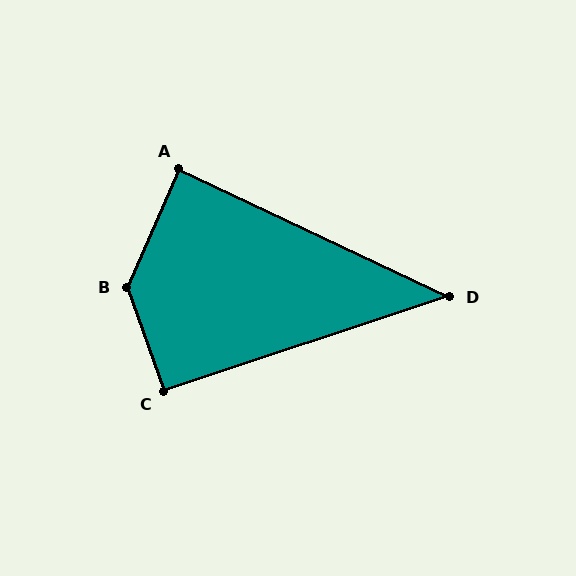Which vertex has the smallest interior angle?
D, at approximately 43 degrees.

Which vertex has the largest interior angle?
B, at approximately 137 degrees.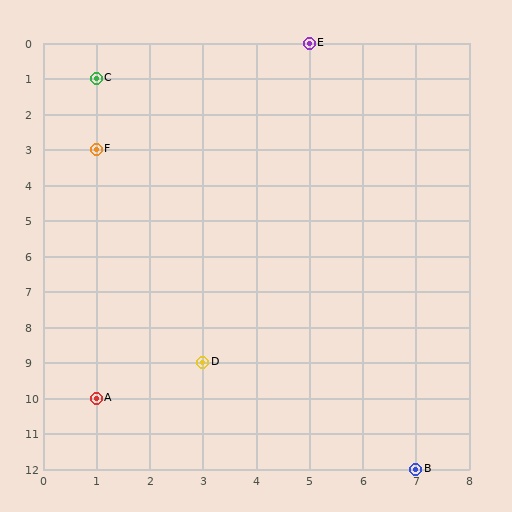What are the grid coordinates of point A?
Point A is at grid coordinates (1, 10).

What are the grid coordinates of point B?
Point B is at grid coordinates (7, 12).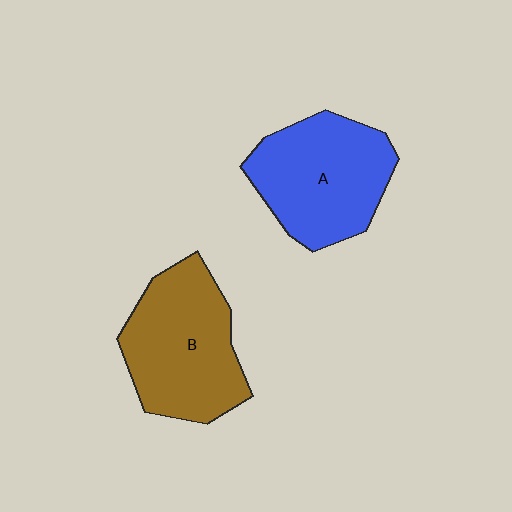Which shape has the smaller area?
Shape A (blue).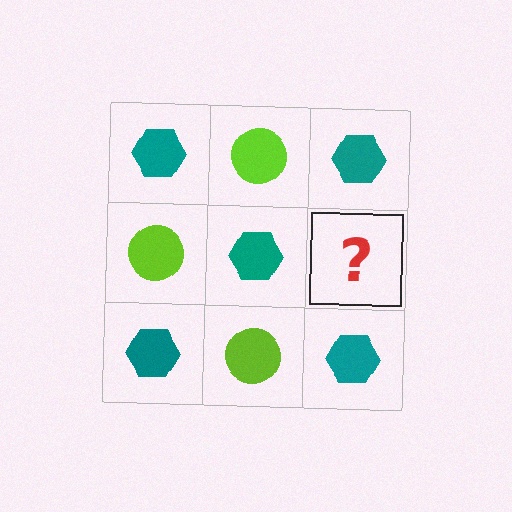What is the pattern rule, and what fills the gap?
The rule is that it alternates teal hexagon and lime circle in a checkerboard pattern. The gap should be filled with a lime circle.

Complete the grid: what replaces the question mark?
The question mark should be replaced with a lime circle.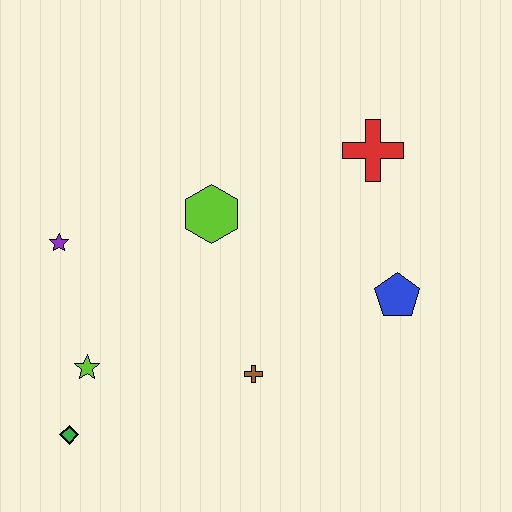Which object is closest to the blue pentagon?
The red cross is closest to the blue pentagon.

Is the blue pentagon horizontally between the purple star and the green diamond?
No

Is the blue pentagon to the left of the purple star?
No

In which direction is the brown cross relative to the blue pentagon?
The brown cross is to the left of the blue pentagon.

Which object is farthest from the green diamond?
The red cross is farthest from the green diamond.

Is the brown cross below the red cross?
Yes